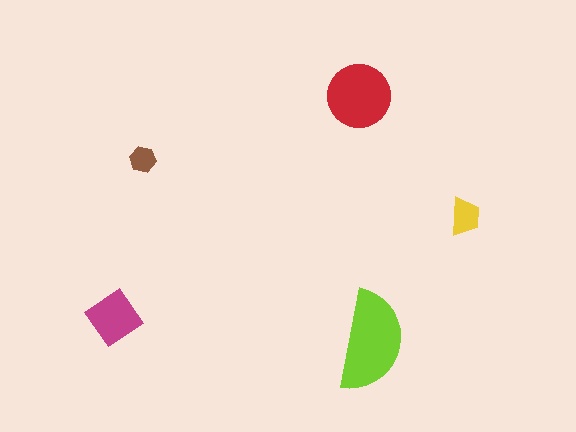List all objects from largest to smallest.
The lime semicircle, the red circle, the magenta diamond, the yellow trapezoid, the brown hexagon.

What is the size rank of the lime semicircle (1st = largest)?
1st.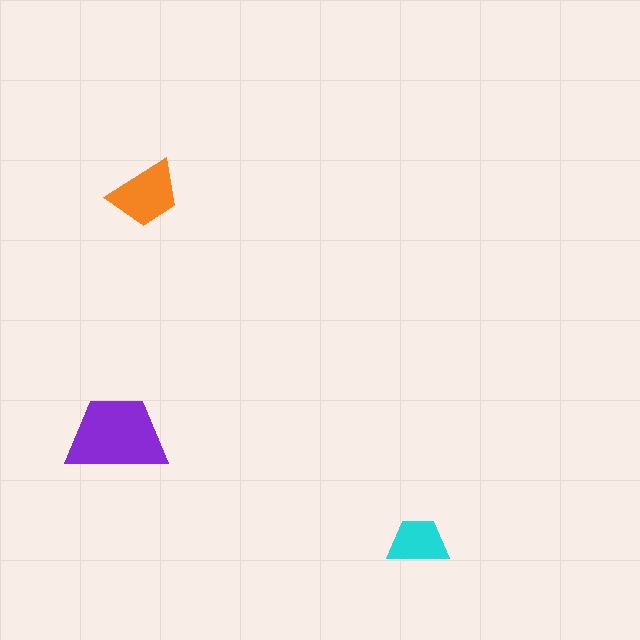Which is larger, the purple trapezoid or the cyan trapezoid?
The purple one.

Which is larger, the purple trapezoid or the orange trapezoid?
The purple one.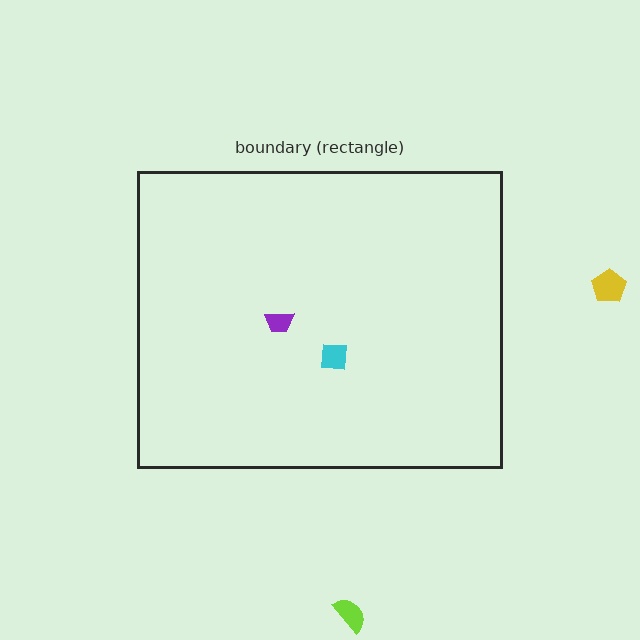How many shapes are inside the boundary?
2 inside, 2 outside.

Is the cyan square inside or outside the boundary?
Inside.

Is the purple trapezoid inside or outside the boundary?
Inside.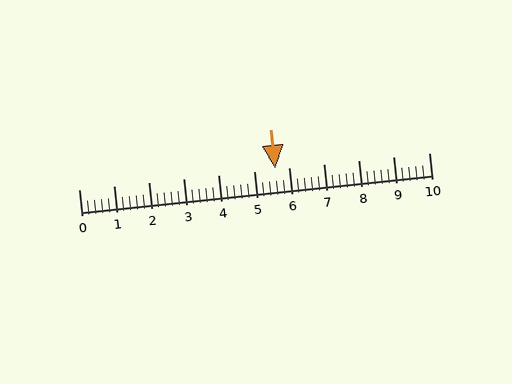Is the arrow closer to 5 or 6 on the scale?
The arrow is closer to 6.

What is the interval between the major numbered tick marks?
The major tick marks are spaced 1 units apart.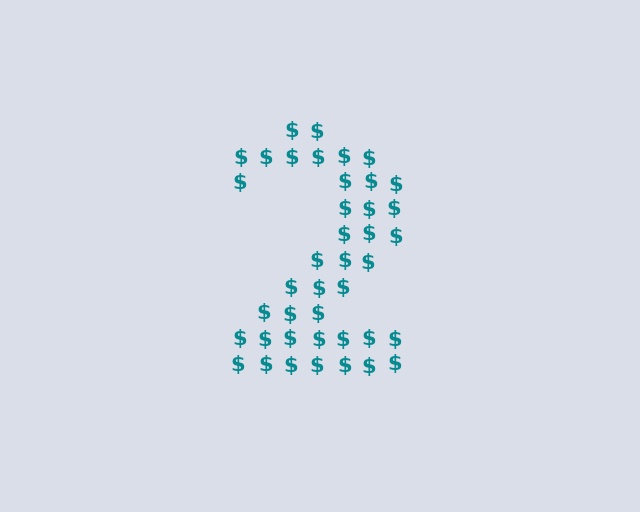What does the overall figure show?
The overall figure shows the digit 2.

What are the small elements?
The small elements are dollar signs.